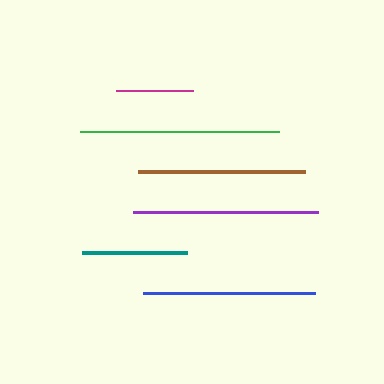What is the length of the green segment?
The green segment is approximately 199 pixels long.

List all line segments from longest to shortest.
From longest to shortest: green, purple, blue, brown, teal, magenta.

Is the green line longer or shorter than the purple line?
The green line is longer than the purple line.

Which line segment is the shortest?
The magenta line is the shortest at approximately 76 pixels.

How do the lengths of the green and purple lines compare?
The green and purple lines are approximately the same length.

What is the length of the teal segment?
The teal segment is approximately 105 pixels long.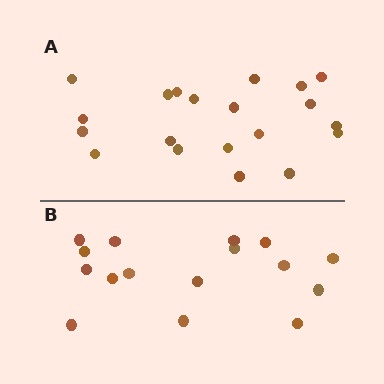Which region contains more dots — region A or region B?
Region A (the top region) has more dots.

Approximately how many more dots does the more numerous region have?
Region A has about 4 more dots than region B.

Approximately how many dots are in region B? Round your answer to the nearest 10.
About 20 dots. (The exact count is 16, which rounds to 20.)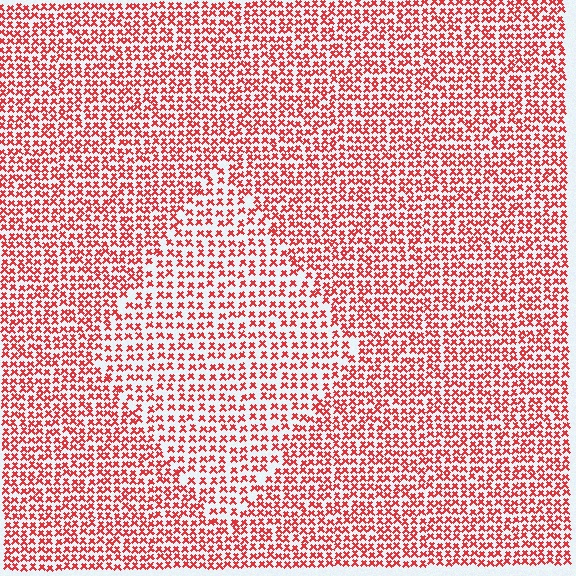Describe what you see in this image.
The image contains small red elements arranged at two different densities. A diamond-shaped region is visible where the elements are less densely packed than the surrounding area.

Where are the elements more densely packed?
The elements are more densely packed outside the diamond boundary.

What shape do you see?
I see a diamond.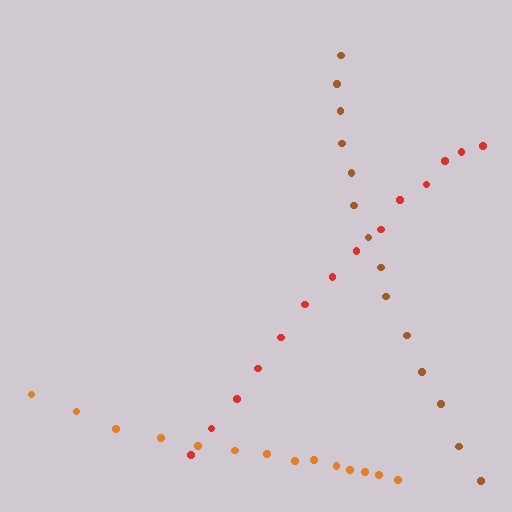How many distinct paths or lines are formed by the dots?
There are 3 distinct paths.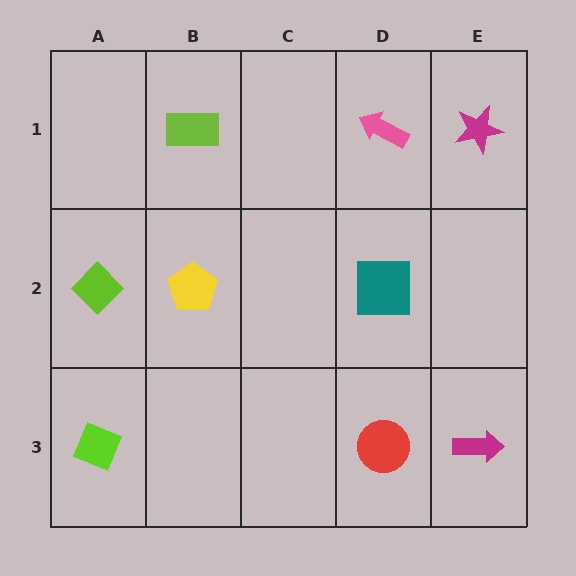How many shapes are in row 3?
3 shapes.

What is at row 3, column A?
A lime diamond.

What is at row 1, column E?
A magenta star.